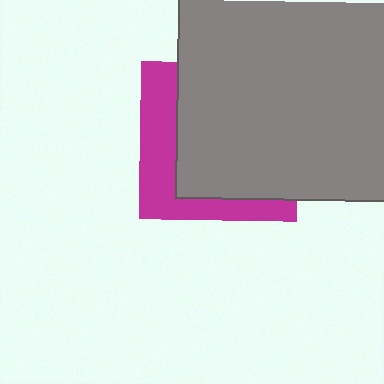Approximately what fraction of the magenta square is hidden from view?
Roughly 67% of the magenta square is hidden behind the gray rectangle.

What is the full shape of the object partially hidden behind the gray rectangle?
The partially hidden object is a magenta square.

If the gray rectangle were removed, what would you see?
You would see the complete magenta square.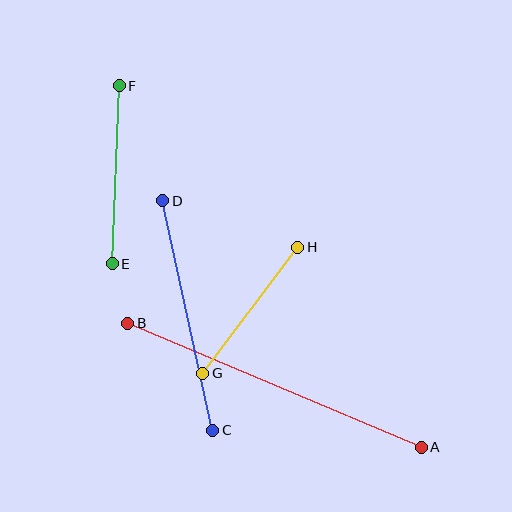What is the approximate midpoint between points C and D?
The midpoint is at approximately (188, 316) pixels.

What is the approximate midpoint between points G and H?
The midpoint is at approximately (250, 310) pixels.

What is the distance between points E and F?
The distance is approximately 178 pixels.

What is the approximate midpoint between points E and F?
The midpoint is at approximately (116, 175) pixels.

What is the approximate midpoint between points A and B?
The midpoint is at approximately (275, 385) pixels.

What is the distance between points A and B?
The distance is approximately 318 pixels.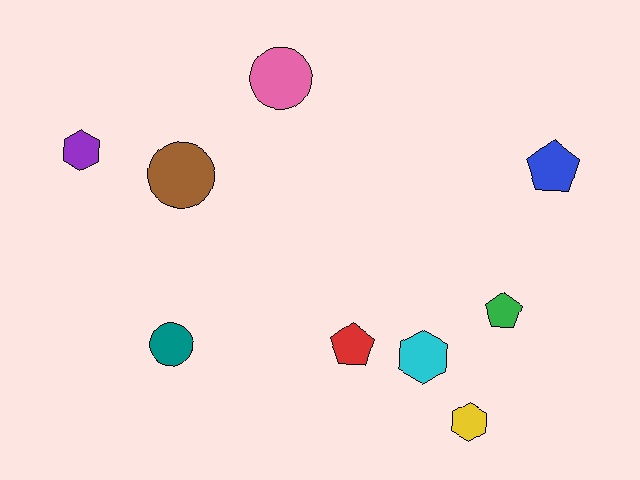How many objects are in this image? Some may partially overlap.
There are 9 objects.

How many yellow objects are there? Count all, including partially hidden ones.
There is 1 yellow object.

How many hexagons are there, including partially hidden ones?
There are 3 hexagons.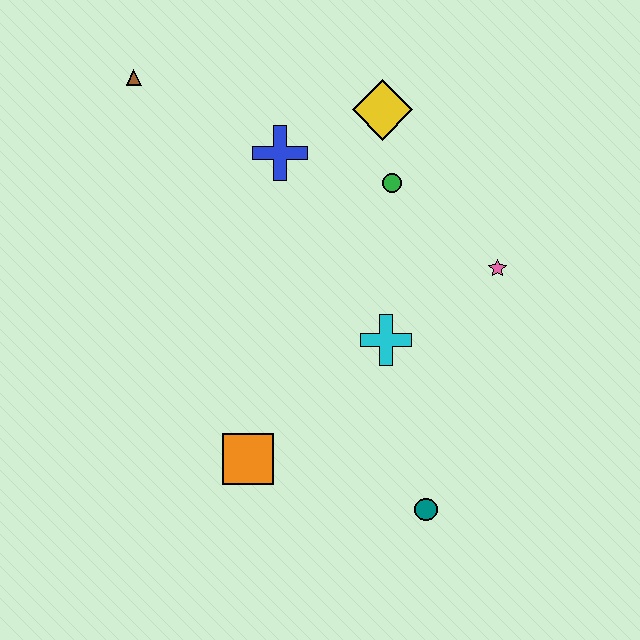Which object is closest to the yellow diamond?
The green circle is closest to the yellow diamond.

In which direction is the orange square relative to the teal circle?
The orange square is to the left of the teal circle.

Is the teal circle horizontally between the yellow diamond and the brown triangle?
No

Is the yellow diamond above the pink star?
Yes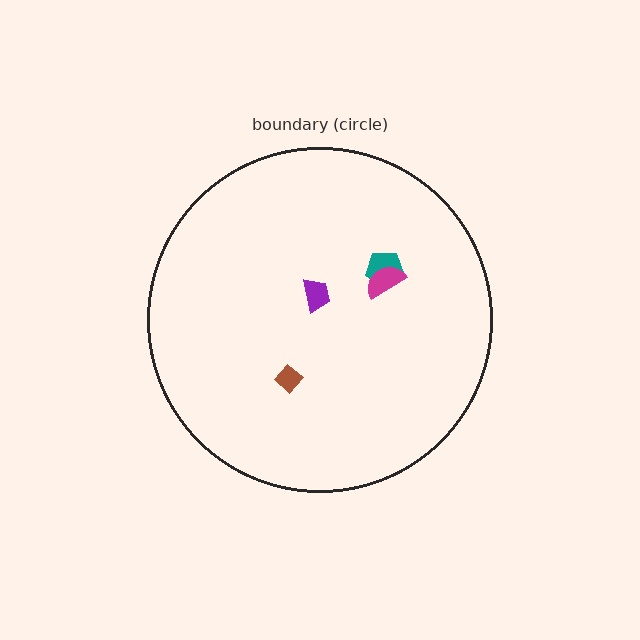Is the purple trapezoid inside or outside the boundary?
Inside.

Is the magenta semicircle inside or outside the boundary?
Inside.